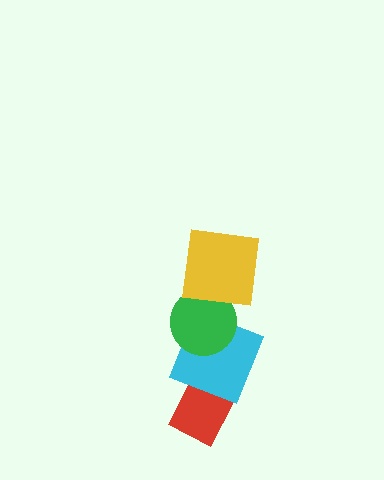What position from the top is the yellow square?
The yellow square is 1st from the top.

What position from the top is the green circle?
The green circle is 2nd from the top.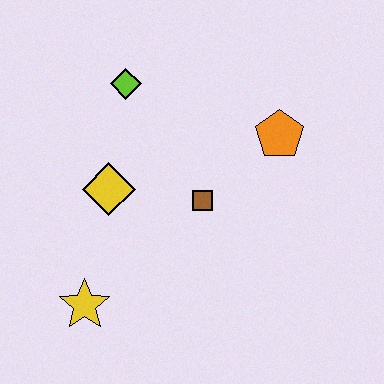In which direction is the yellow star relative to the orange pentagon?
The yellow star is to the left of the orange pentagon.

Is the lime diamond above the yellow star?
Yes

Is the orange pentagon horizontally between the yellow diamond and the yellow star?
No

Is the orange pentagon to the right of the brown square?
Yes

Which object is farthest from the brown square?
The yellow star is farthest from the brown square.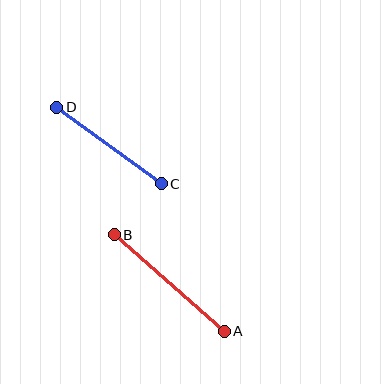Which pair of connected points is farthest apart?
Points A and B are farthest apart.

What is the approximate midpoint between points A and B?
The midpoint is at approximately (169, 283) pixels.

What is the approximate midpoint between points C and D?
The midpoint is at approximately (109, 146) pixels.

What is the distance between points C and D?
The distance is approximately 129 pixels.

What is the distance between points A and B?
The distance is approximately 146 pixels.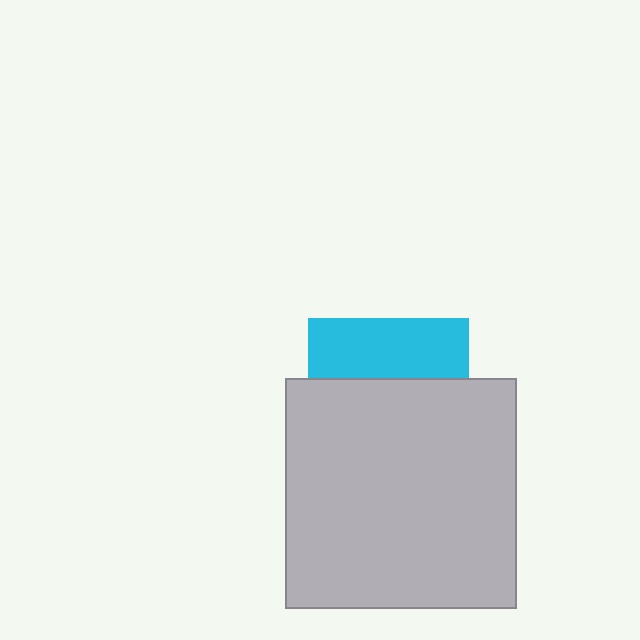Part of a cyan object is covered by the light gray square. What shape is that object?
It is a square.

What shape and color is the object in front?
The object in front is a light gray square.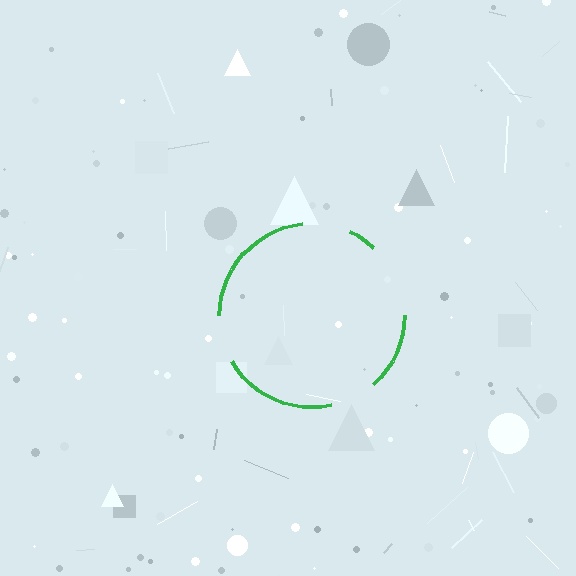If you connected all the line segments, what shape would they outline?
They would outline a circle.